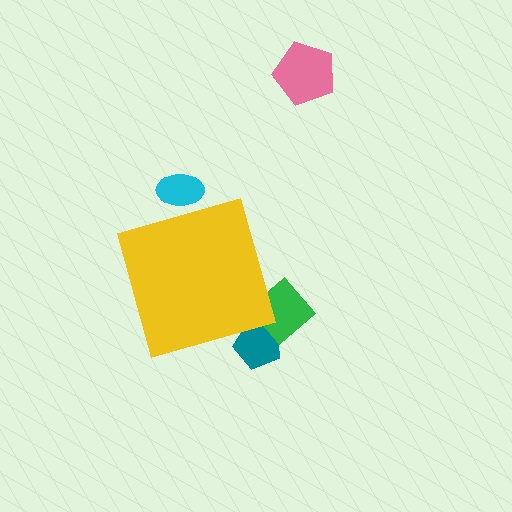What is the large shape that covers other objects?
A yellow diamond.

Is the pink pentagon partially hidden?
No, the pink pentagon is fully visible.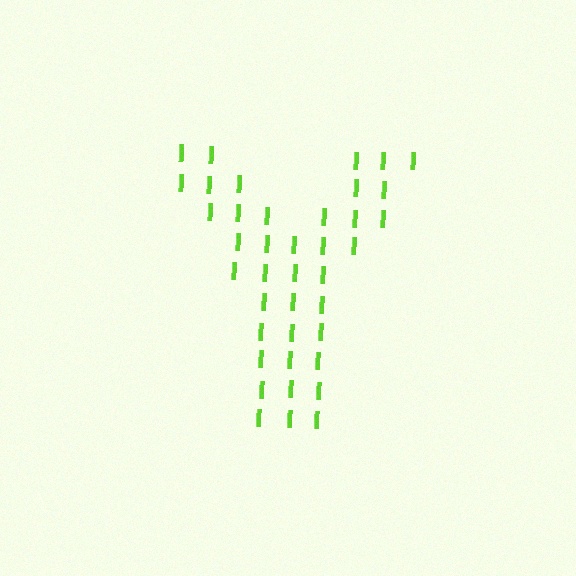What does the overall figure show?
The overall figure shows the letter Y.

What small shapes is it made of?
It is made of small letter I's.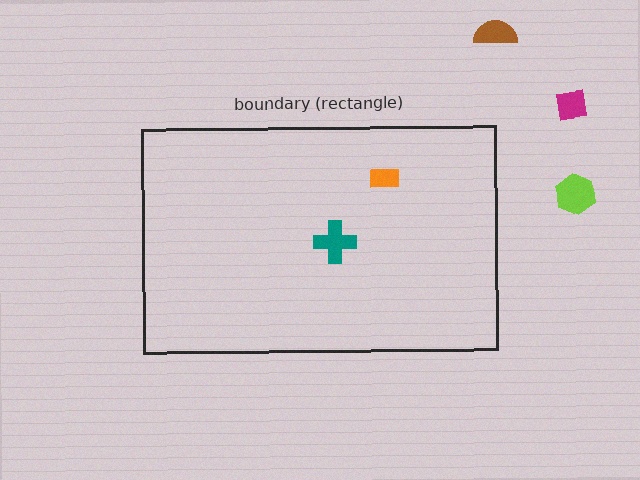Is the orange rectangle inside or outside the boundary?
Inside.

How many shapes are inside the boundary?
2 inside, 3 outside.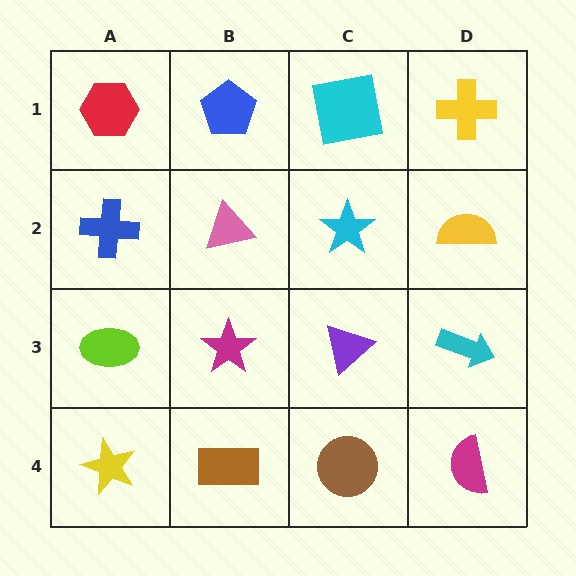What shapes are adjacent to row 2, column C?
A cyan square (row 1, column C), a purple triangle (row 3, column C), a pink triangle (row 2, column B), a yellow semicircle (row 2, column D).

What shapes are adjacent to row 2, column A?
A red hexagon (row 1, column A), a lime ellipse (row 3, column A), a pink triangle (row 2, column B).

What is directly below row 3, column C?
A brown circle.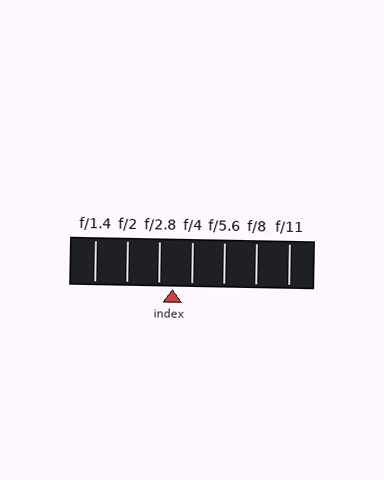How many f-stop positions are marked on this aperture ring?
There are 7 f-stop positions marked.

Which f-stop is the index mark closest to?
The index mark is closest to f/2.8.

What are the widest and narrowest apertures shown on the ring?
The widest aperture shown is f/1.4 and the narrowest is f/11.